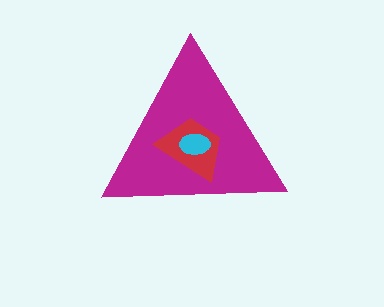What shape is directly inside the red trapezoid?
The cyan ellipse.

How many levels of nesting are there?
3.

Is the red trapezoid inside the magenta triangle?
Yes.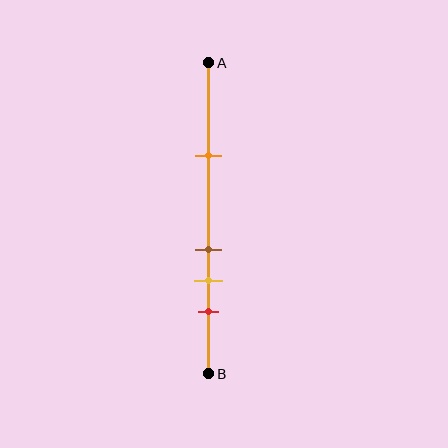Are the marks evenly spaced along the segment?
No, the marks are not evenly spaced.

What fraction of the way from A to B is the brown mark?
The brown mark is approximately 60% (0.6) of the way from A to B.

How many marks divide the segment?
There are 4 marks dividing the segment.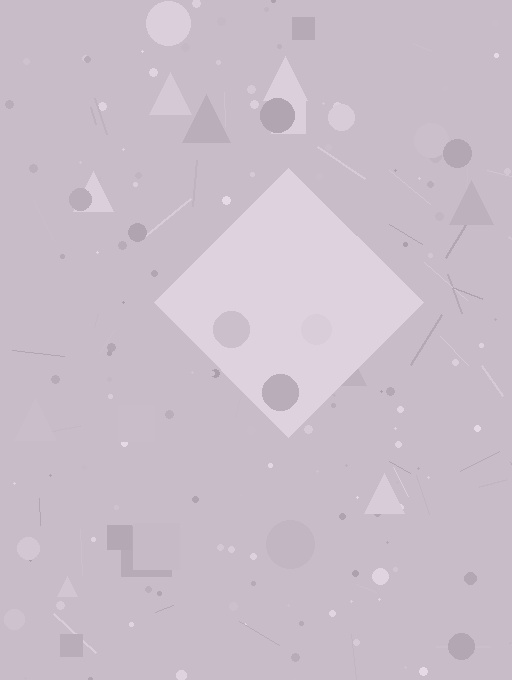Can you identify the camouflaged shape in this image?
The camouflaged shape is a diamond.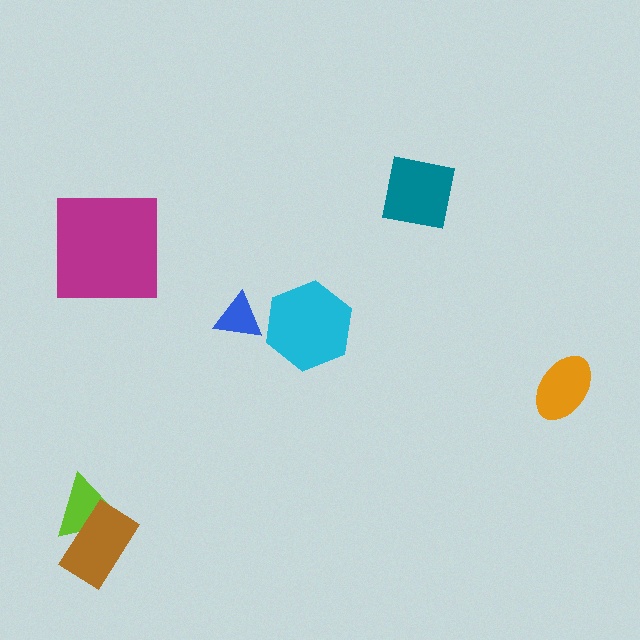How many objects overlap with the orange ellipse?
0 objects overlap with the orange ellipse.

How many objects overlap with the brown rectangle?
1 object overlaps with the brown rectangle.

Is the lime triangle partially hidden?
Yes, it is partially covered by another shape.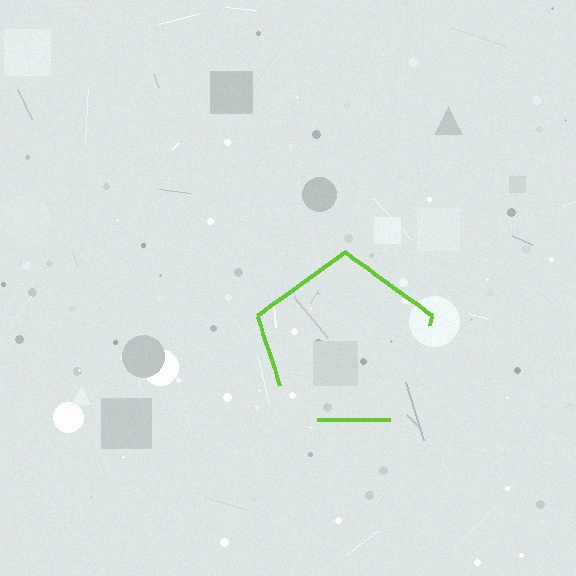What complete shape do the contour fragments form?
The contour fragments form a pentagon.